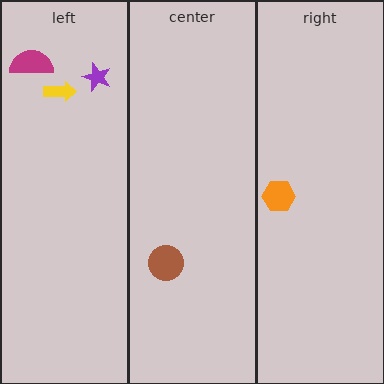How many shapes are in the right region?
1.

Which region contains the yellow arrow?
The left region.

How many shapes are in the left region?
3.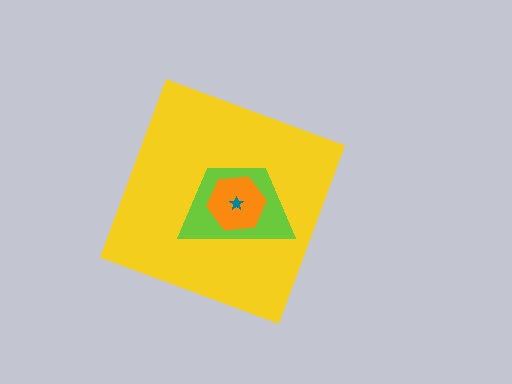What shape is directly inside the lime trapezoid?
The orange hexagon.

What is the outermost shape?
The yellow diamond.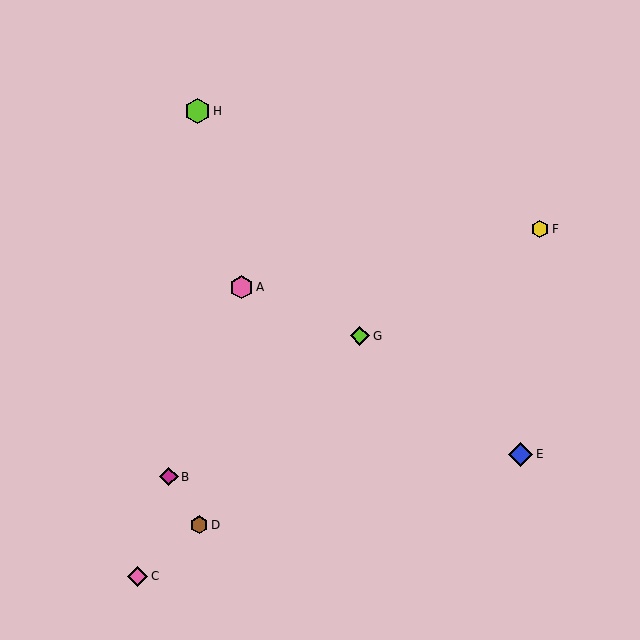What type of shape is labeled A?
Shape A is a pink hexagon.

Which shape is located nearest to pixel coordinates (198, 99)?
The lime hexagon (labeled H) at (198, 111) is nearest to that location.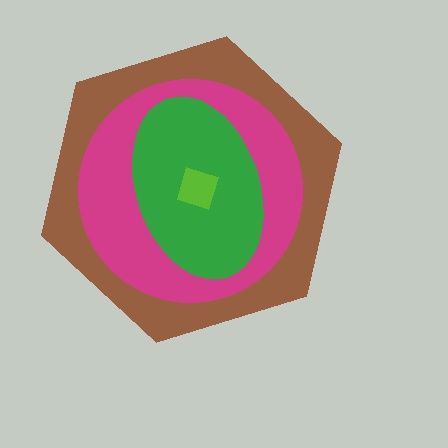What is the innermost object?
The lime diamond.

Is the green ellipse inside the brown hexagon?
Yes.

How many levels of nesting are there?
4.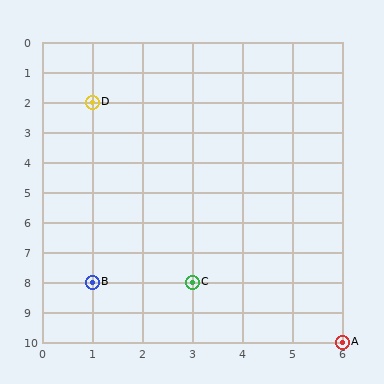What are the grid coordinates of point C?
Point C is at grid coordinates (3, 8).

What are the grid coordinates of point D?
Point D is at grid coordinates (1, 2).